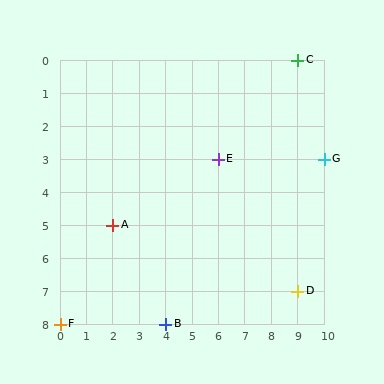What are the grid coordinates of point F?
Point F is at grid coordinates (0, 8).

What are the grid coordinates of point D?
Point D is at grid coordinates (9, 7).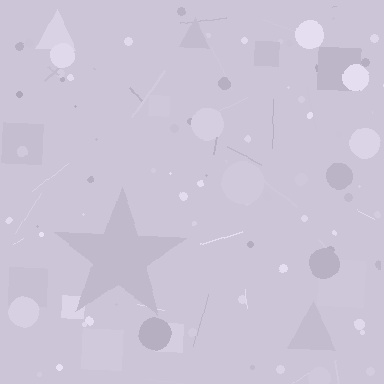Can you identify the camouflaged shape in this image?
The camouflaged shape is a star.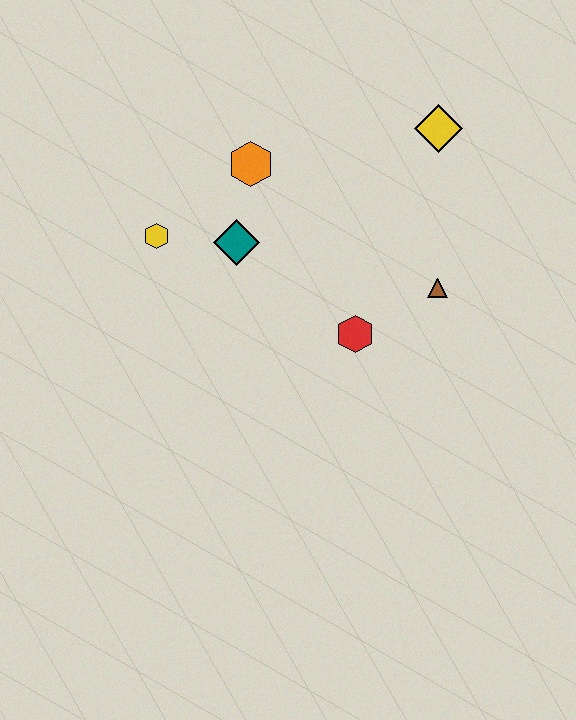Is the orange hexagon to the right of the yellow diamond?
No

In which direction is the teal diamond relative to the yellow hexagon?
The teal diamond is to the right of the yellow hexagon.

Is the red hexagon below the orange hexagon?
Yes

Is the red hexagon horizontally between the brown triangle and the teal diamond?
Yes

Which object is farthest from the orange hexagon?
The brown triangle is farthest from the orange hexagon.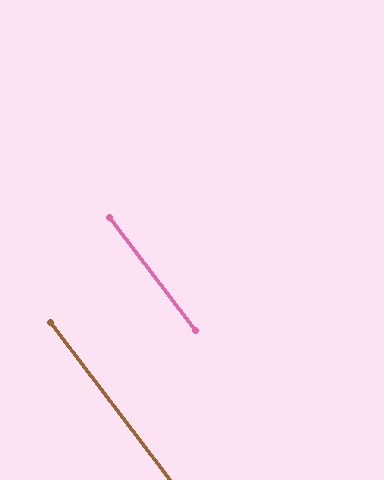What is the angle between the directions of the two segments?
Approximately 0 degrees.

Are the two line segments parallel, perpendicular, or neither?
Parallel — their directions differ by only 0.2°.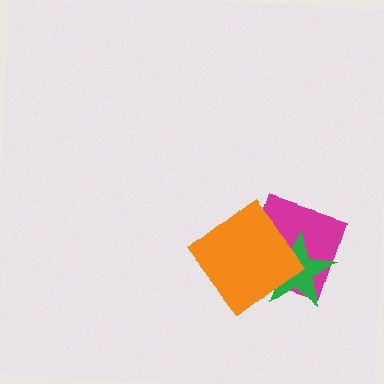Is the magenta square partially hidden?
Yes, it is partially covered by another shape.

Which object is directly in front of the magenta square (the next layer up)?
The green star is directly in front of the magenta square.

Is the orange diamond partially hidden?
No, no other shape covers it.